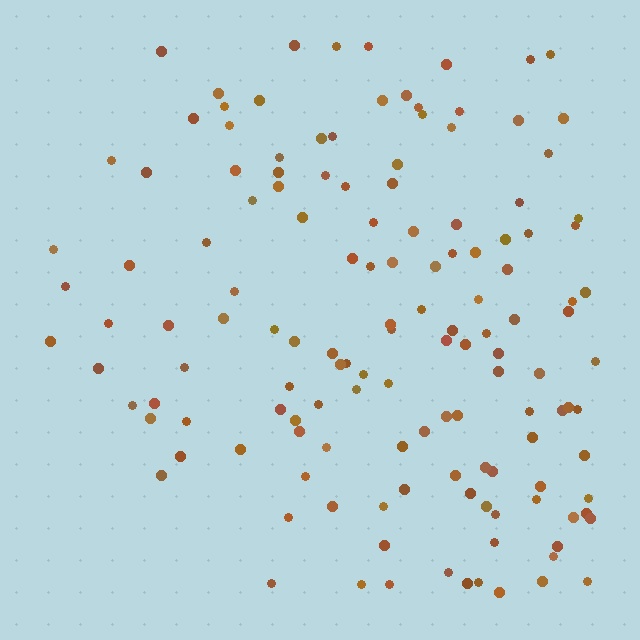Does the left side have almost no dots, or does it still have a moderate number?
Still a moderate number, just noticeably fewer than the right.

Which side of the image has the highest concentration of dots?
The right.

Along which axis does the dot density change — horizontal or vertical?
Horizontal.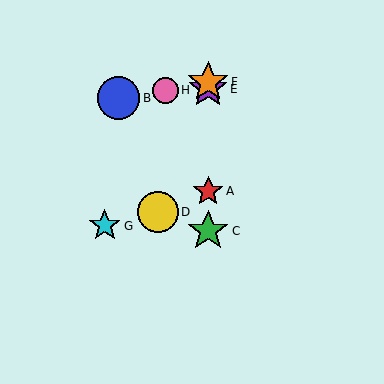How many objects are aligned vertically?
4 objects (A, C, E, F) are aligned vertically.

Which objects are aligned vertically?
Objects A, C, E, F are aligned vertically.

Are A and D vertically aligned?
No, A is at x≈208 and D is at x≈158.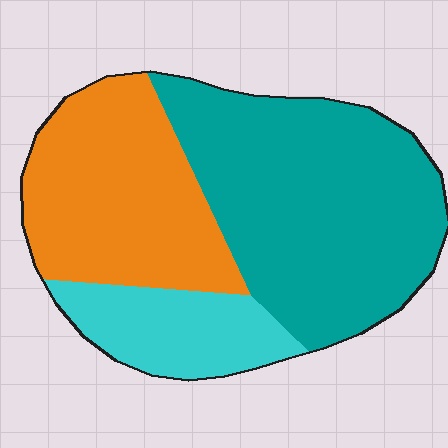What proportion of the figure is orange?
Orange covers 33% of the figure.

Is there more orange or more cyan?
Orange.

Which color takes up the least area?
Cyan, at roughly 15%.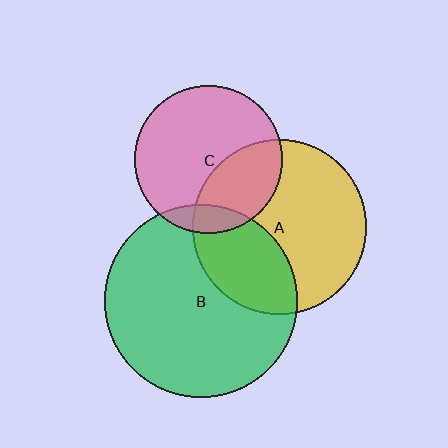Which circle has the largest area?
Circle B (green).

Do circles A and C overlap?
Yes.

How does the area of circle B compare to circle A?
Approximately 1.2 times.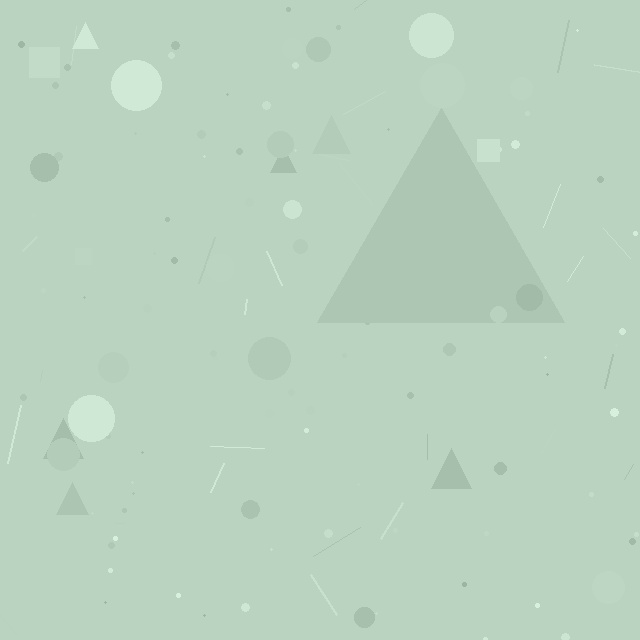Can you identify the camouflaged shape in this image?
The camouflaged shape is a triangle.